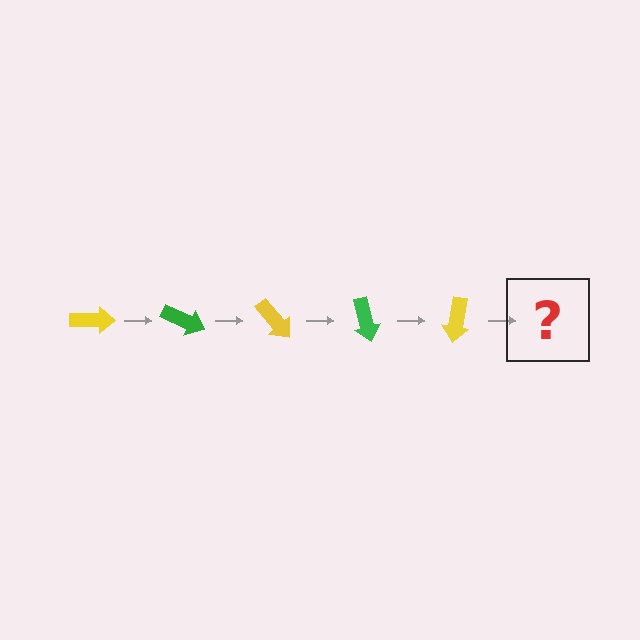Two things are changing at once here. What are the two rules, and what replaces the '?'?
The two rules are that it rotates 25 degrees each step and the color cycles through yellow and green. The '?' should be a green arrow, rotated 125 degrees from the start.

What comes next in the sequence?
The next element should be a green arrow, rotated 125 degrees from the start.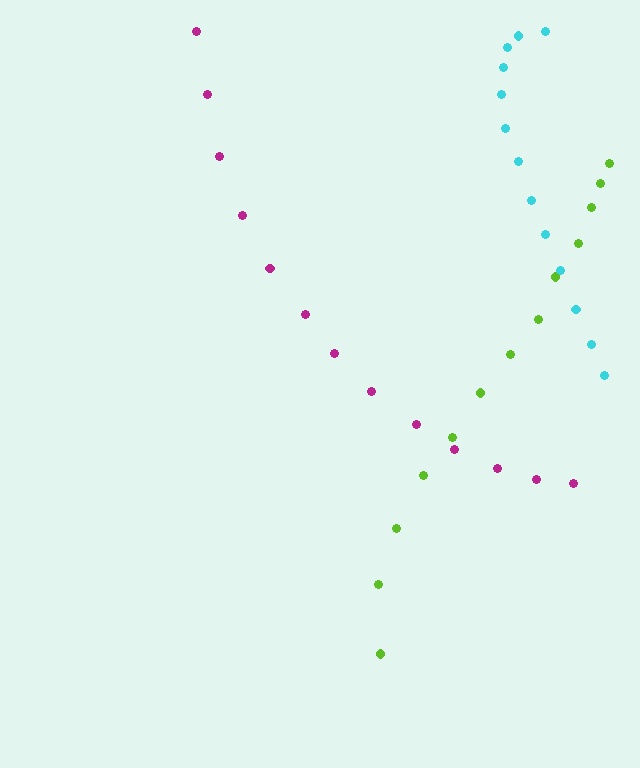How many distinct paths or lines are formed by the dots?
There are 3 distinct paths.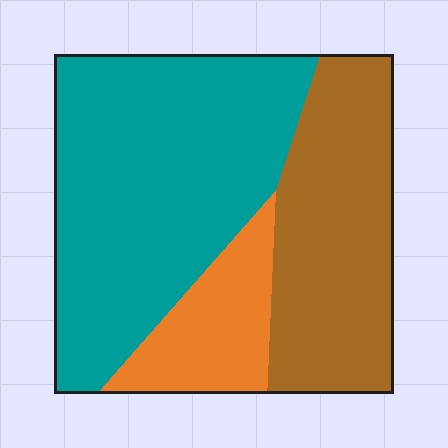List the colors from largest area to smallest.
From largest to smallest: teal, brown, orange.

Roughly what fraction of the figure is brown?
Brown covers roughly 35% of the figure.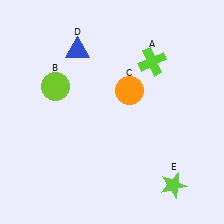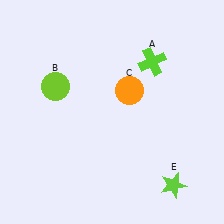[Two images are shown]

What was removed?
The blue triangle (D) was removed in Image 2.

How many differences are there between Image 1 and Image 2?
There is 1 difference between the two images.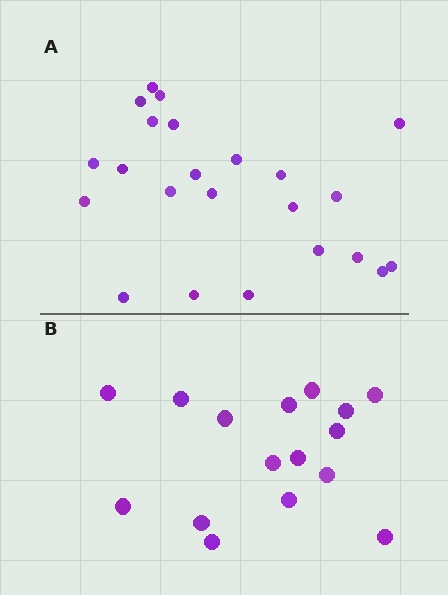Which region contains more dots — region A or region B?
Region A (the top region) has more dots.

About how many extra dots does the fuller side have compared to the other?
Region A has roughly 8 or so more dots than region B.